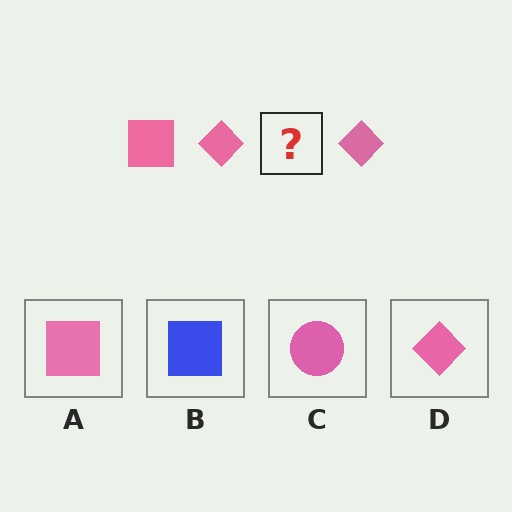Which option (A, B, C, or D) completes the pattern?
A.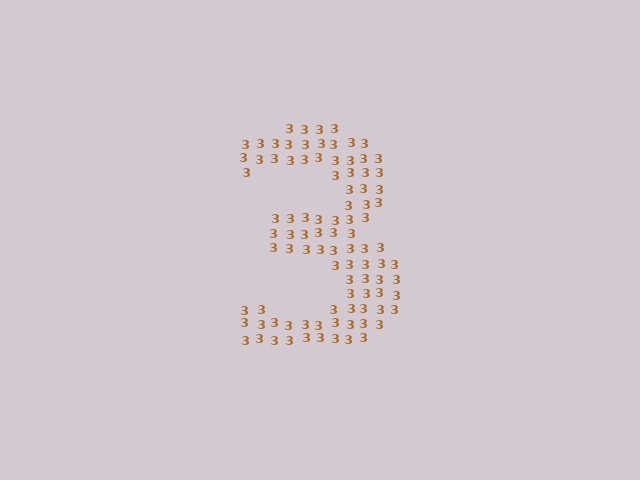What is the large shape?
The large shape is the digit 3.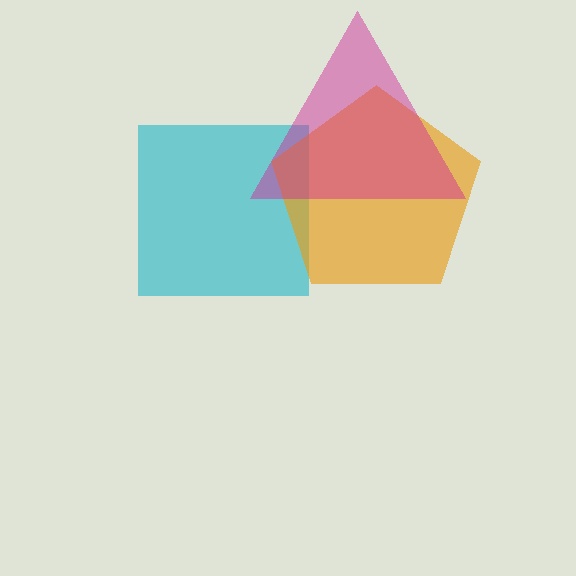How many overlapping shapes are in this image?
There are 3 overlapping shapes in the image.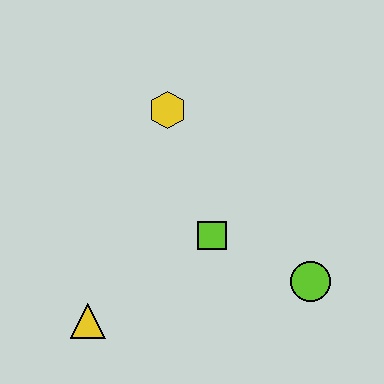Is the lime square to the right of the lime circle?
No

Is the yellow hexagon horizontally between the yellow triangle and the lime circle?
Yes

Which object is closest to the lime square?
The lime circle is closest to the lime square.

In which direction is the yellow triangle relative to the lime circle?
The yellow triangle is to the left of the lime circle.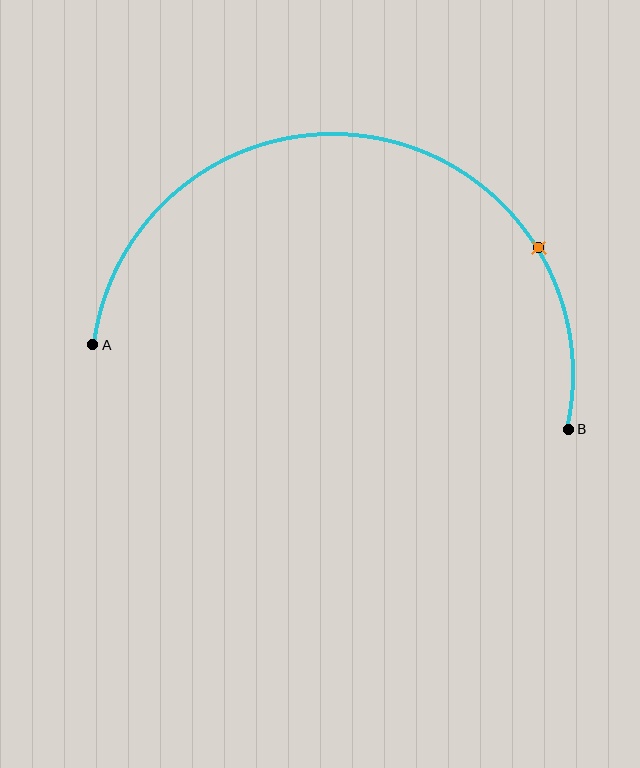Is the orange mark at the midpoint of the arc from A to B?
No. The orange mark lies on the arc but is closer to endpoint B. The arc midpoint would be at the point on the curve equidistant along the arc from both A and B.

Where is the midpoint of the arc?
The arc midpoint is the point on the curve farthest from the straight line joining A and B. It sits above that line.